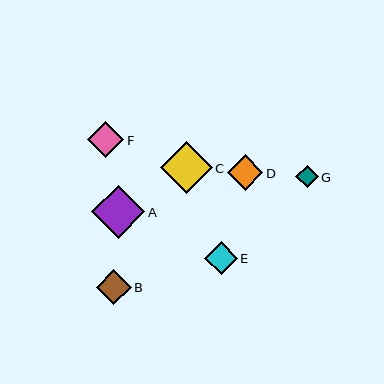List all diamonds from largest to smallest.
From largest to smallest: A, C, F, D, B, E, G.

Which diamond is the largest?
Diamond A is the largest with a size of approximately 53 pixels.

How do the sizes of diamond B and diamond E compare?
Diamond B and diamond E are approximately the same size.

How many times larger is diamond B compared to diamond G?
Diamond B is approximately 1.5 times the size of diamond G.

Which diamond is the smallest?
Diamond G is the smallest with a size of approximately 23 pixels.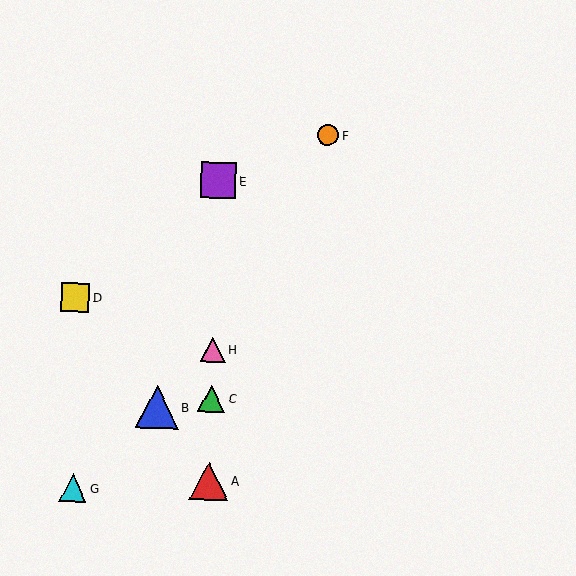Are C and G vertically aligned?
No, C is at x≈211 and G is at x≈73.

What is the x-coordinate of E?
Object E is at x≈218.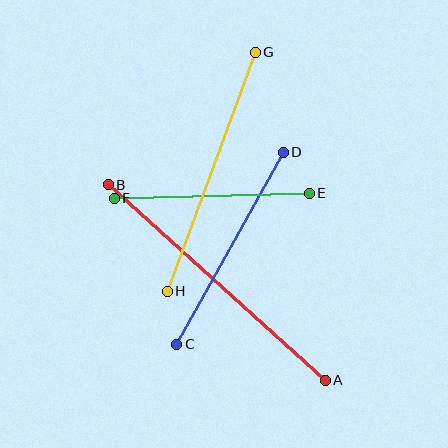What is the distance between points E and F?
The distance is approximately 195 pixels.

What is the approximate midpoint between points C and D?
The midpoint is at approximately (230, 248) pixels.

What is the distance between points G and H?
The distance is approximately 255 pixels.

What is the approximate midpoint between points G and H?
The midpoint is at approximately (211, 172) pixels.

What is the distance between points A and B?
The distance is approximately 292 pixels.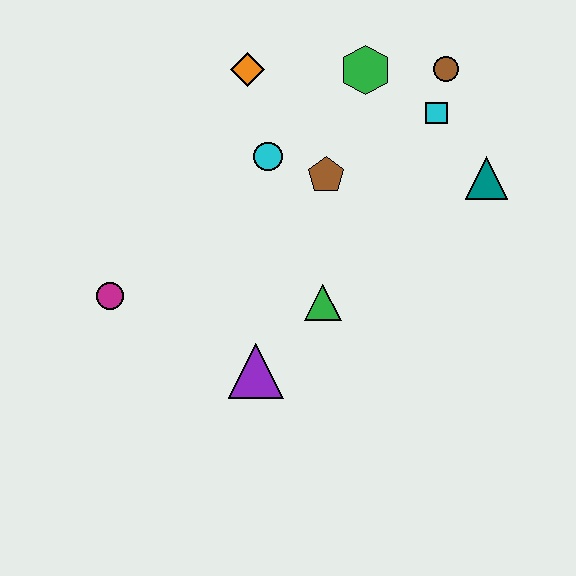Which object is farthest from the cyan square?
The magenta circle is farthest from the cyan square.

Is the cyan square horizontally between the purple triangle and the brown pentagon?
No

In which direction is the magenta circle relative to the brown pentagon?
The magenta circle is to the left of the brown pentagon.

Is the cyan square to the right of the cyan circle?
Yes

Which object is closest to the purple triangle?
The green triangle is closest to the purple triangle.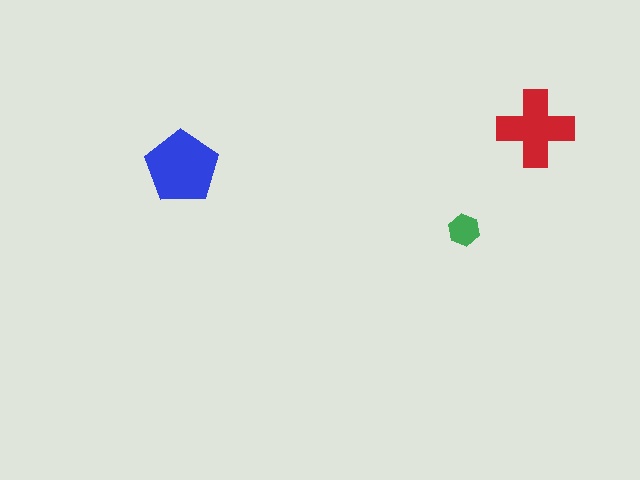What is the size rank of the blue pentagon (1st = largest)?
1st.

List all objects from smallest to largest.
The green hexagon, the red cross, the blue pentagon.